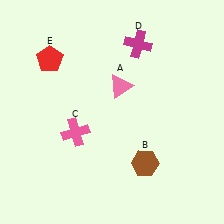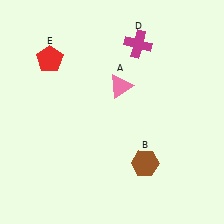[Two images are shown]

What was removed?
The pink cross (C) was removed in Image 2.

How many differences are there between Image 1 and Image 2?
There is 1 difference between the two images.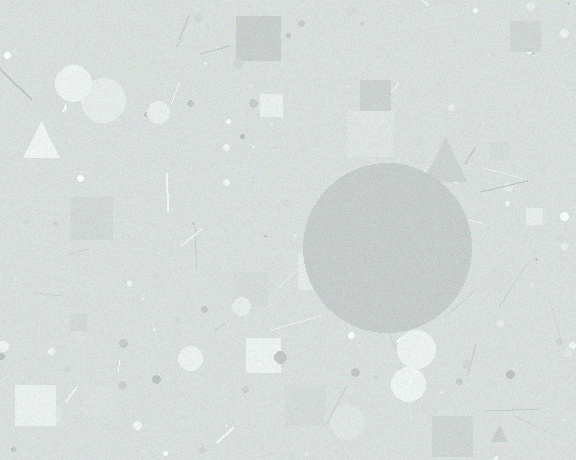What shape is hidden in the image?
A circle is hidden in the image.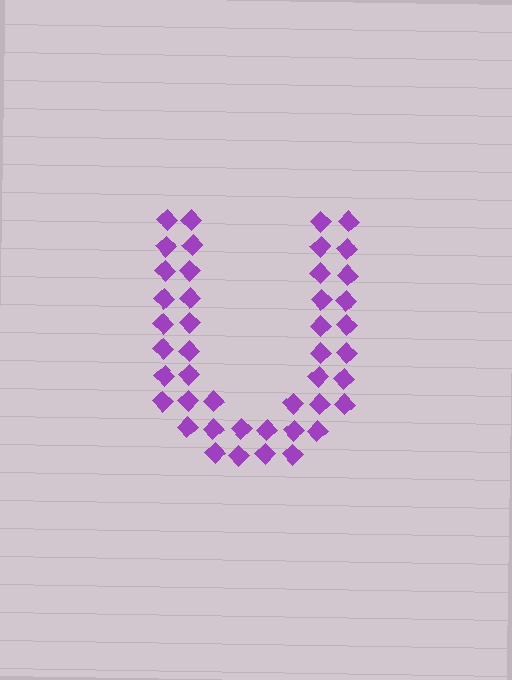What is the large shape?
The large shape is the letter U.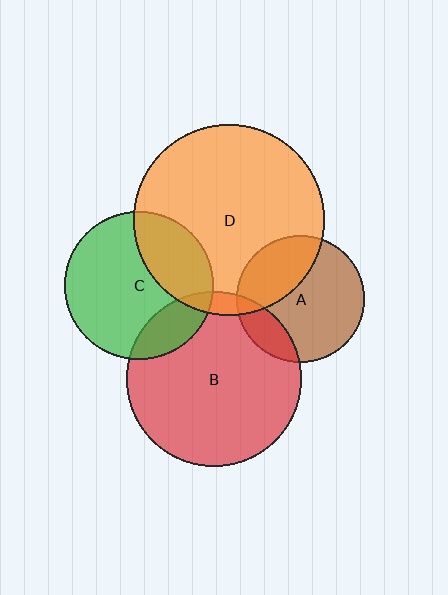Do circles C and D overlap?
Yes.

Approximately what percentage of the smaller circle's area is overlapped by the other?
Approximately 30%.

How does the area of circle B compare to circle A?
Approximately 1.9 times.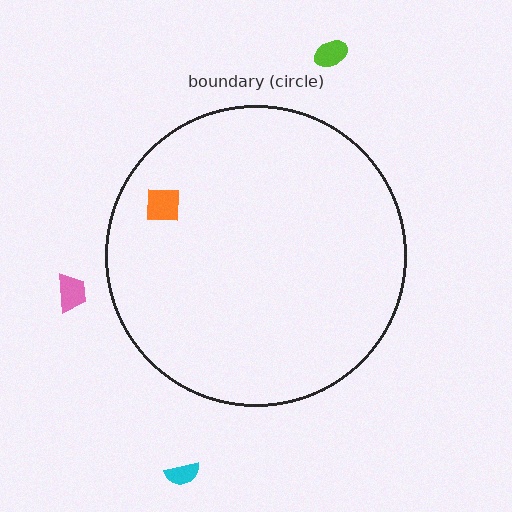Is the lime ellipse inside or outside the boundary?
Outside.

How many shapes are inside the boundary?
1 inside, 3 outside.